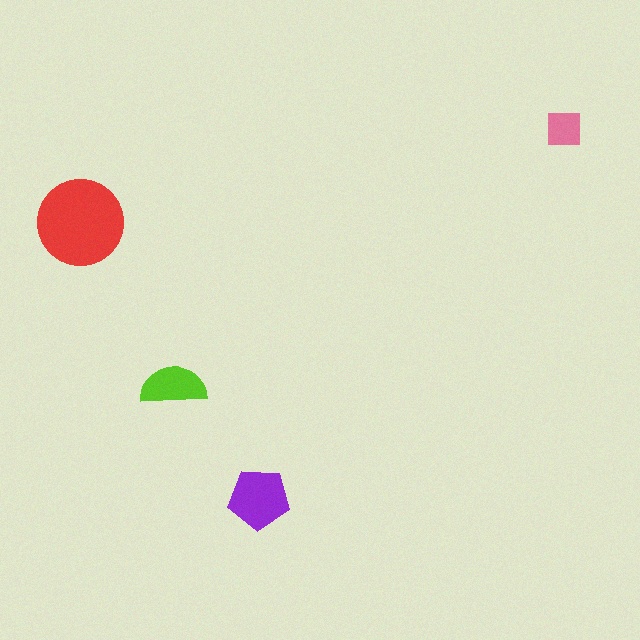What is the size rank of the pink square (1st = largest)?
4th.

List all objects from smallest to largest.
The pink square, the lime semicircle, the purple pentagon, the red circle.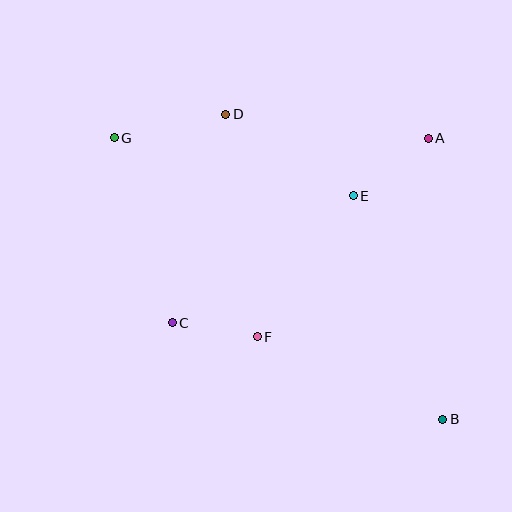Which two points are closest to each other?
Points C and F are closest to each other.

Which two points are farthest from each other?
Points B and G are farthest from each other.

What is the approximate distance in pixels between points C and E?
The distance between C and E is approximately 221 pixels.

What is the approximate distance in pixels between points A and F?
The distance between A and F is approximately 262 pixels.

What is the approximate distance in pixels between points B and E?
The distance between B and E is approximately 241 pixels.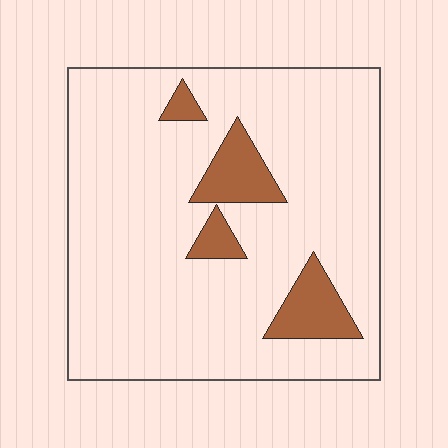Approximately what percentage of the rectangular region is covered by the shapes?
Approximately 10%.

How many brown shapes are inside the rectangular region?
4.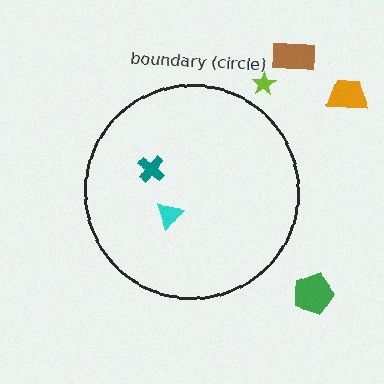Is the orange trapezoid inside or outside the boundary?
Outside.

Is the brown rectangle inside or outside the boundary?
Outside.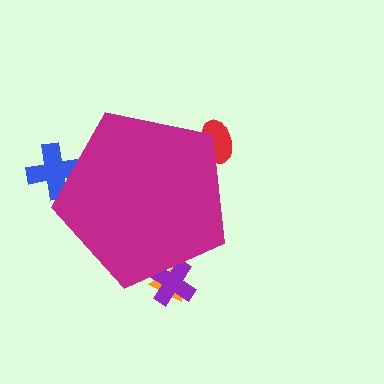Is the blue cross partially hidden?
Yes, the blue cross is partially hidden behind the magenta pentagon.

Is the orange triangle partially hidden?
Yes, the orange triangle is partially hidden behind the magenta pentagon.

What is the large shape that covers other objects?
A magenta pentagon.